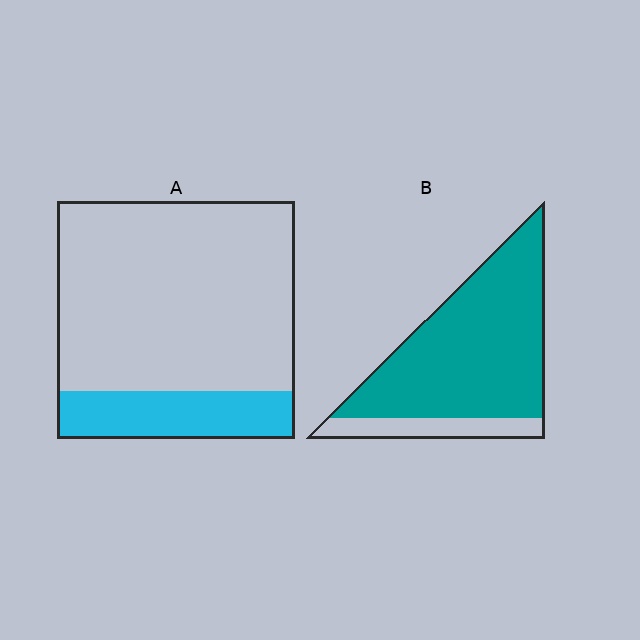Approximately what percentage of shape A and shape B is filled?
A is approximately 20% and B is approximately 85%.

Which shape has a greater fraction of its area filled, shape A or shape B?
Shape B.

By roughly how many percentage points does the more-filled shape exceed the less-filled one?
By roughly 65 percentage points (B over A).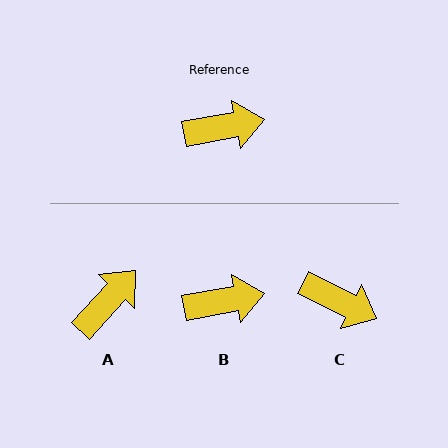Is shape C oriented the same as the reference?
No, it is off by about 37 degrees.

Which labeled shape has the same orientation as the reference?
B.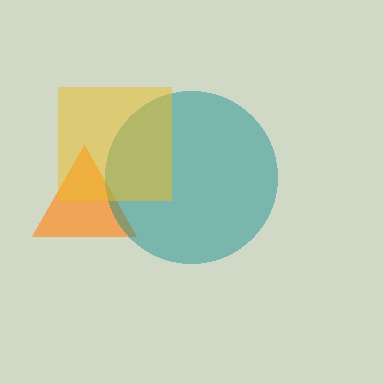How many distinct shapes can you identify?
There are 3 distinct shapes: an orange triangle, a teal circle, a yellow square.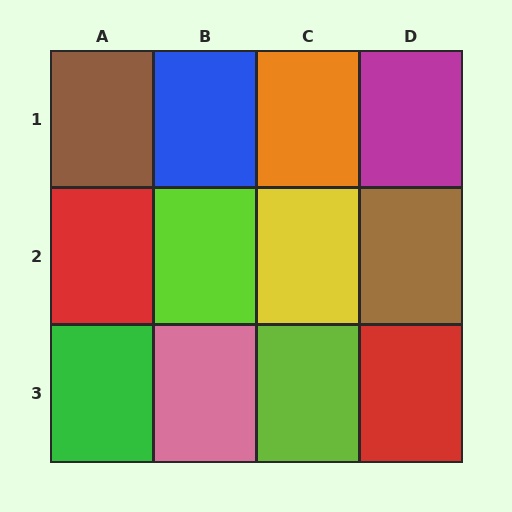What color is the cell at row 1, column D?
Magenta.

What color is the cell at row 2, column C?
Yellow.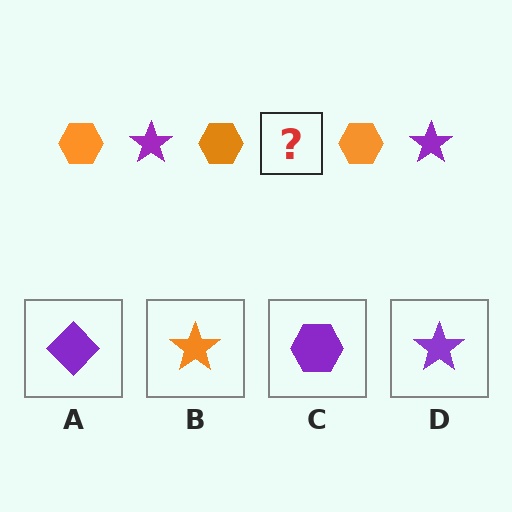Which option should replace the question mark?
Option D.